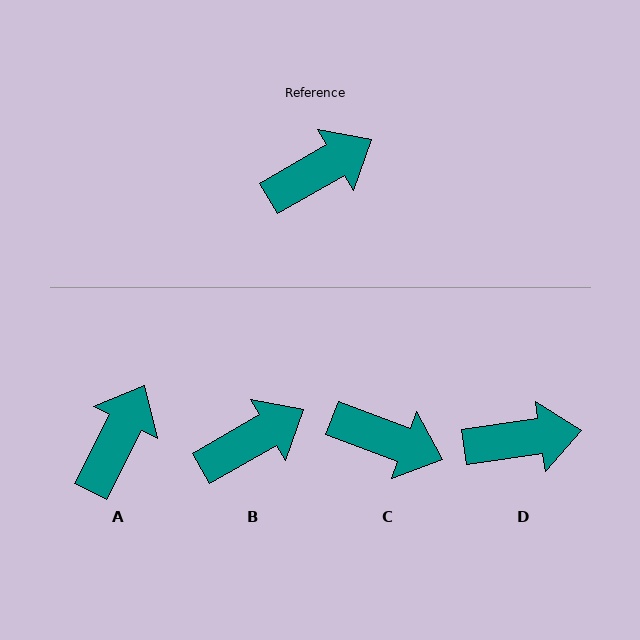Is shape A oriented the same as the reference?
No, it is off by about 33 degrees.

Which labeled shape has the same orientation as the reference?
B.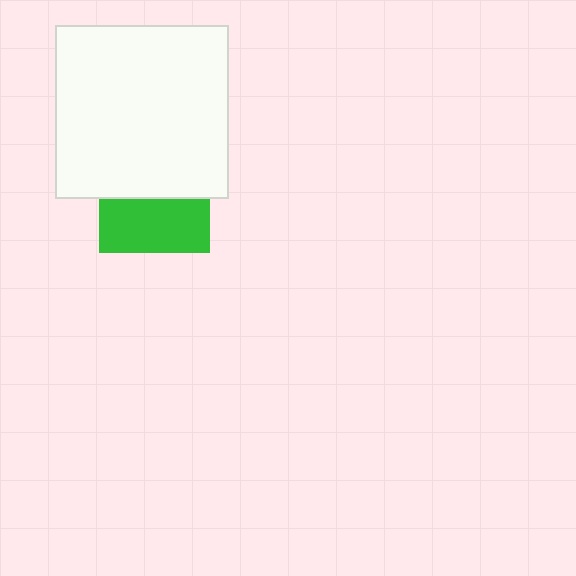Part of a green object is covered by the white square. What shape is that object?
It is a square.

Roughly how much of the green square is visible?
About half of it is visible (roughly 48%).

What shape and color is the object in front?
The object in front is a white square.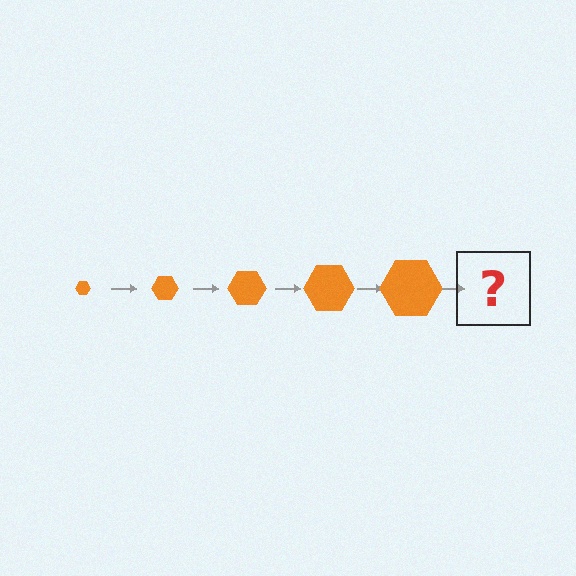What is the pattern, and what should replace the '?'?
The pattern is that the hexagon gets progressively larger each step. The '?' should be an orange hexagon, larger than the previous one.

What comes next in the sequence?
The next element should be an orange hexagon, larger than the previous one.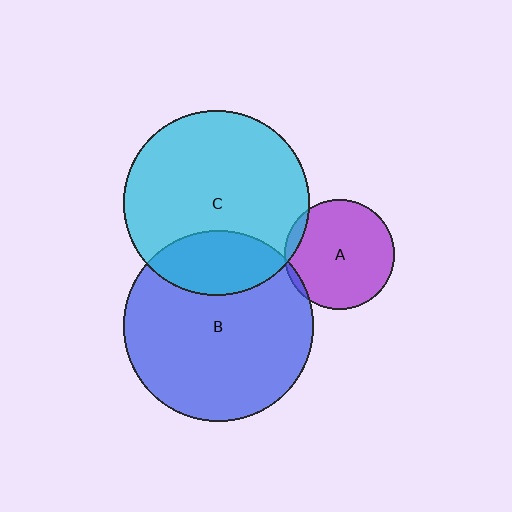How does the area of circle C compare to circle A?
Approximately 2.9 times.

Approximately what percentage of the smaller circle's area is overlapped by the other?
Approximately 25%.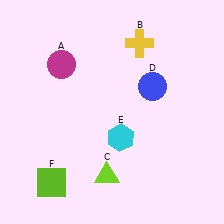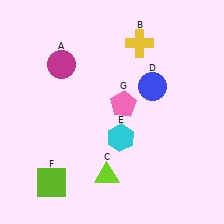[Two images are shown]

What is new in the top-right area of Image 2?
A pink pentagon (G) was added in the top-right area of Image 2.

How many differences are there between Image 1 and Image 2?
There is 1 difference between the two images.